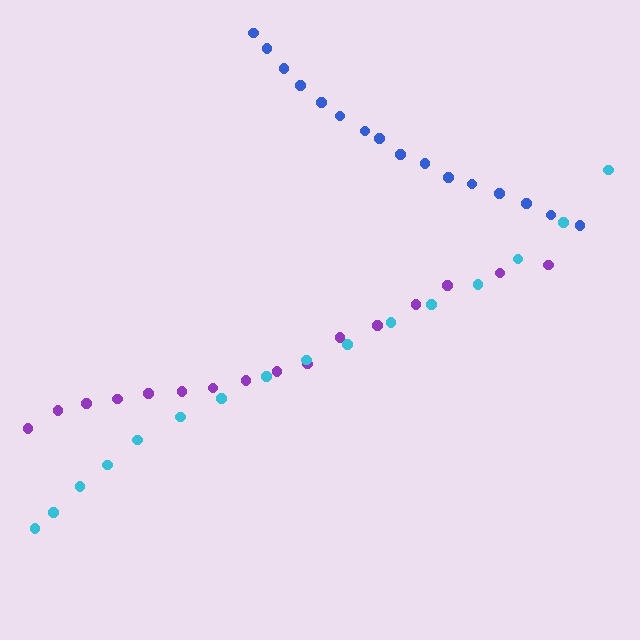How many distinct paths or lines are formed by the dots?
There are 3 distinct paths.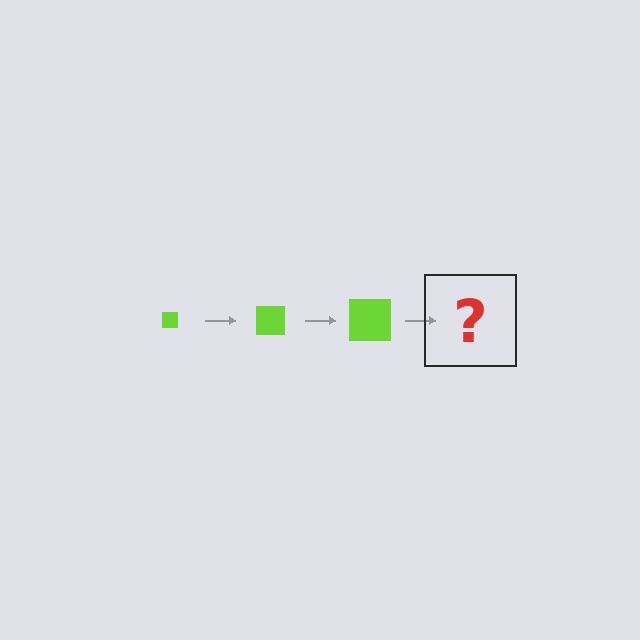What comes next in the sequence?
The next element should be a lime square, larger than the previous one.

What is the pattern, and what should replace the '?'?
The pattern is that the square gets progressively larger each step. The '?' should be a lime square, larger than the previous one.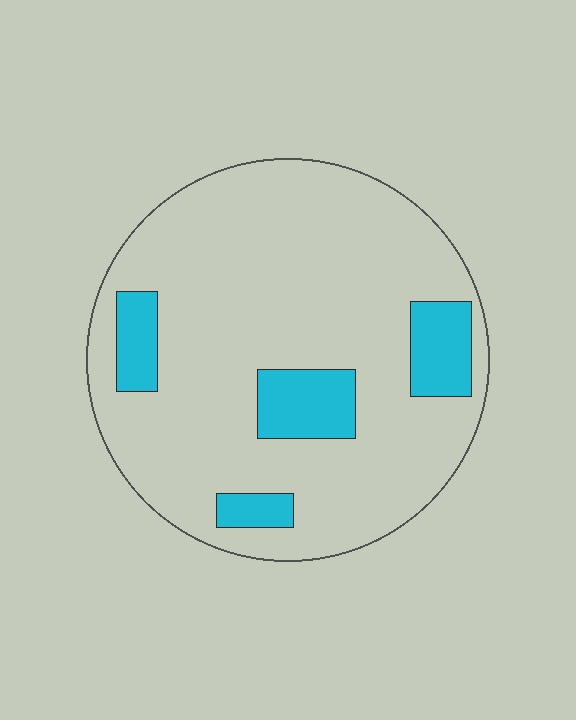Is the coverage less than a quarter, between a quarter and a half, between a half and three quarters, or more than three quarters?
Less than a quarter.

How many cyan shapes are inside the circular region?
4.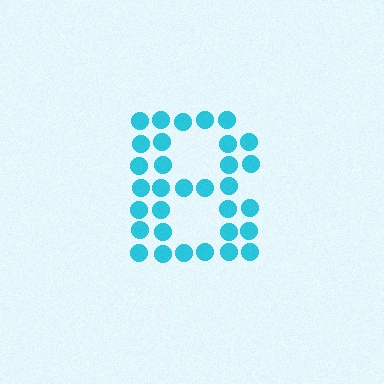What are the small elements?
The small elements are circles.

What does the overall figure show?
The overall figure shows the letter B.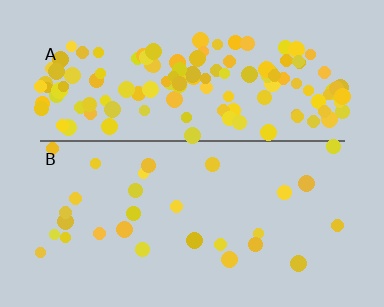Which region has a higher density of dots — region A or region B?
A (the top).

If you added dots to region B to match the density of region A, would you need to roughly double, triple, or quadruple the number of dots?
Approximately quadruple.